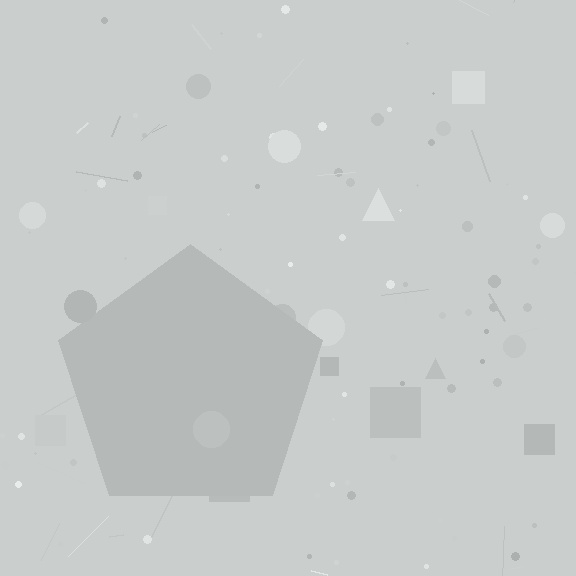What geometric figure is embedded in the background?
A pentagon is embedded in the background.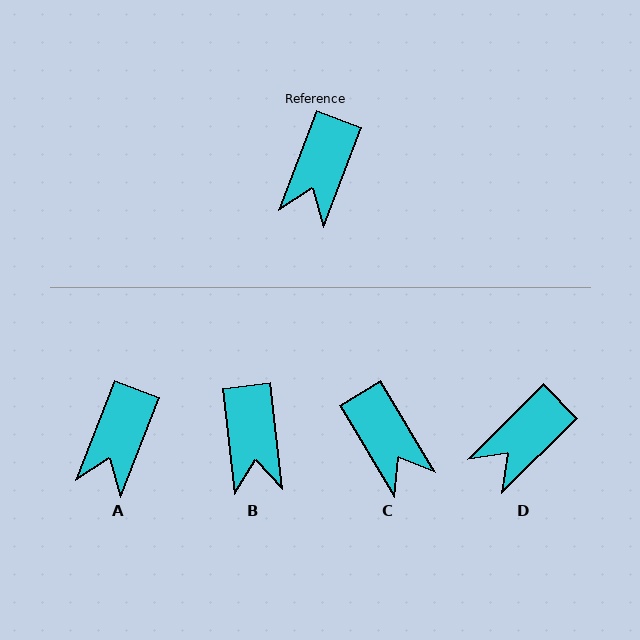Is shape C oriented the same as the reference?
No, it is off by about 52 degrees.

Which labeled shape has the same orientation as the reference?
A.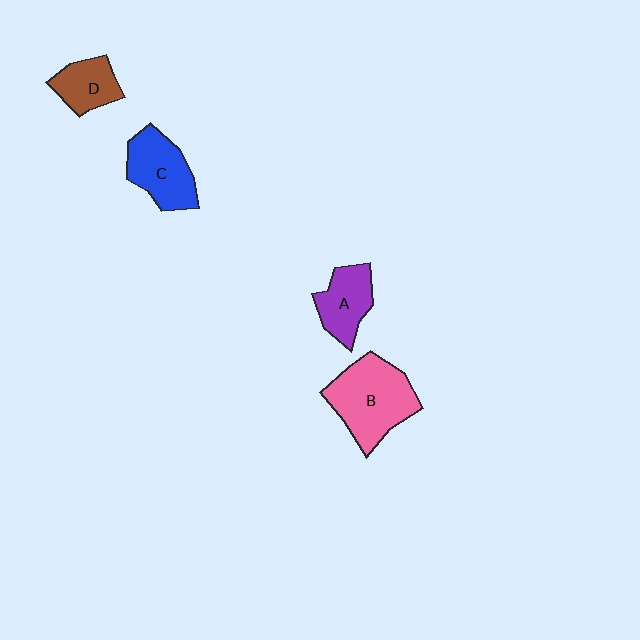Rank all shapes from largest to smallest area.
From largest to smallest: B (pink), C (blue), A (purple), D (brown).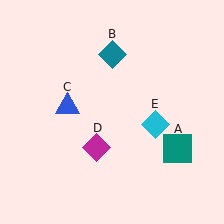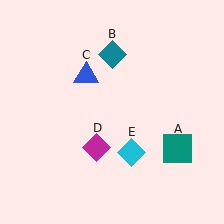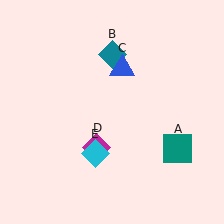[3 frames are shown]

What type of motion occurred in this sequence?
The blue triangle (object C), cyan diamond (object E) rotated clockwise around the center of the scene.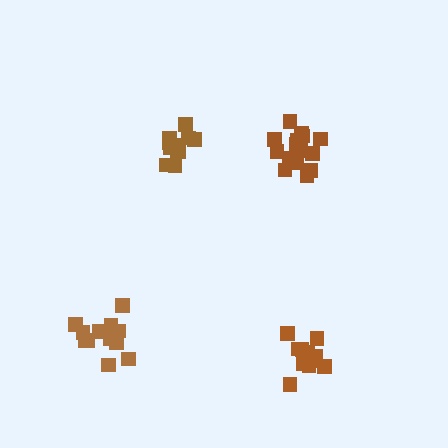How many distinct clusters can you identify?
There are 4 distinct clusters.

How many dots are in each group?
Group 1: 12 dots, Group 2: 11 dots, Group 3: 16 dots, Group 4: 12 dots (51 total).